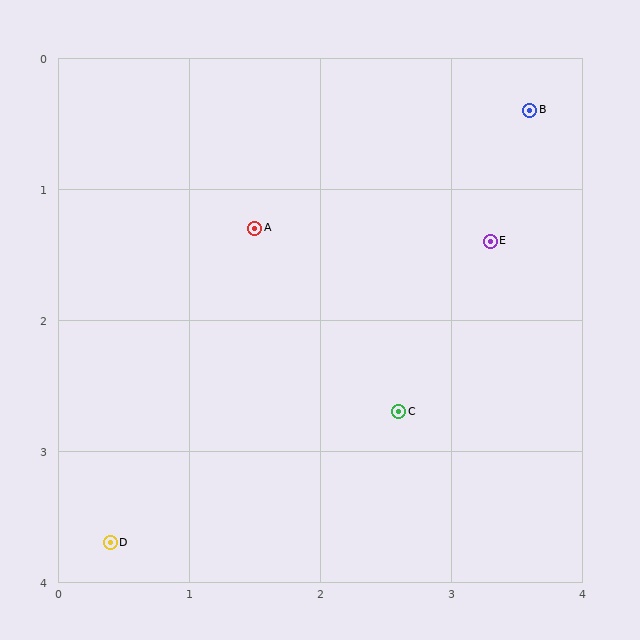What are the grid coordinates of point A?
Point A is at approximately (1.5, 1.3).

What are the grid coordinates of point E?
Point E is at approximately (3.3, 1.4).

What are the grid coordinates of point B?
Point B is at approximately (3.6, 0.4).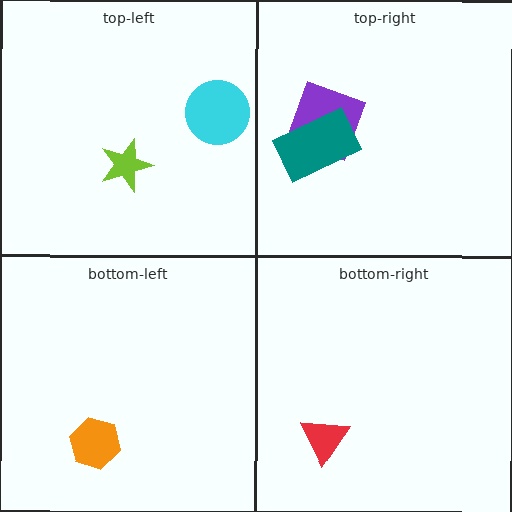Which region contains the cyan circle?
The top-left region.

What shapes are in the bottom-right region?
The red triangle.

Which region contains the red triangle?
The bottom-right region.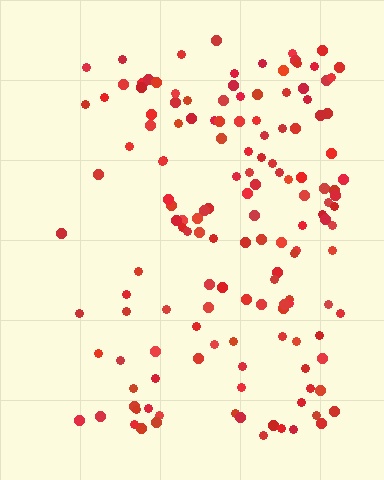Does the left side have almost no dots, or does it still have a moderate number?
Still a moderate number, just noticeably fewer than the right.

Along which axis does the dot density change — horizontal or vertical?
Horizontal.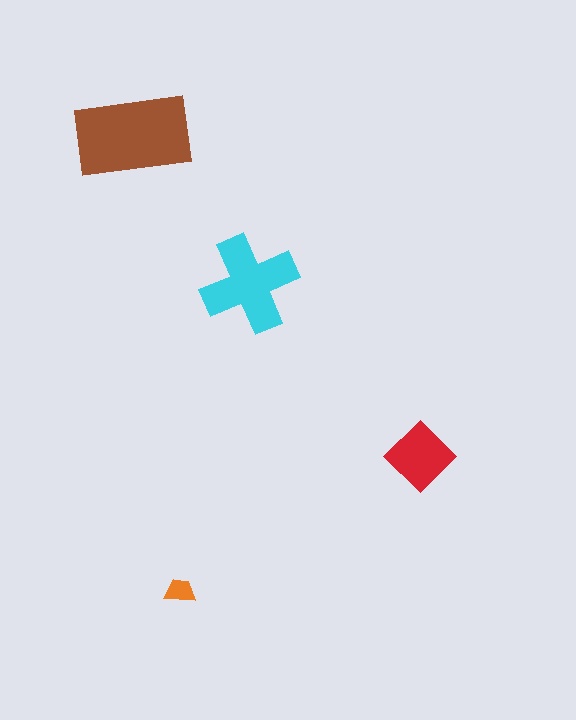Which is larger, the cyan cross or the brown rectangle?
The brown rectangle.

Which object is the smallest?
The orange trapezoid.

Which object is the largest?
The brown rectangle.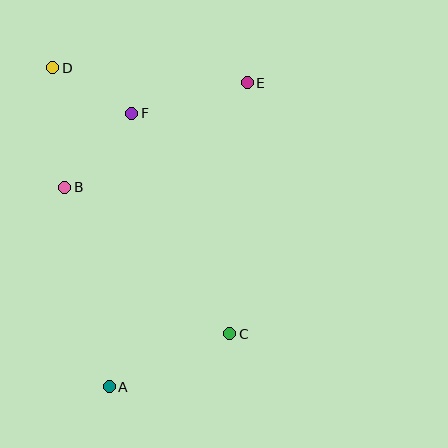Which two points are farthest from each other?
Points A and E are farthest from each other.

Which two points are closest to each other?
Points D and F are closest to each other.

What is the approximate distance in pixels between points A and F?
The distance between A and F is approximately 275 pixels.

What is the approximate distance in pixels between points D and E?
The distance between D and E is approximately 195 pixels.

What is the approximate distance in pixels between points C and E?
The distance between C and E is approximately 252 pixels.